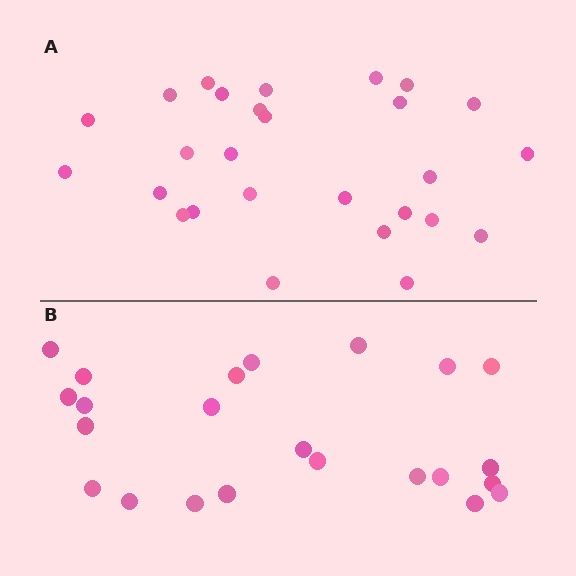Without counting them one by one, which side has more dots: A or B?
Region A (the top region) has more dots.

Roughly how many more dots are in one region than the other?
Region A has about 4 more dots than region B.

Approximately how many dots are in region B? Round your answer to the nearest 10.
About 20 dots. (The exact count is 23, which rounds to 20.)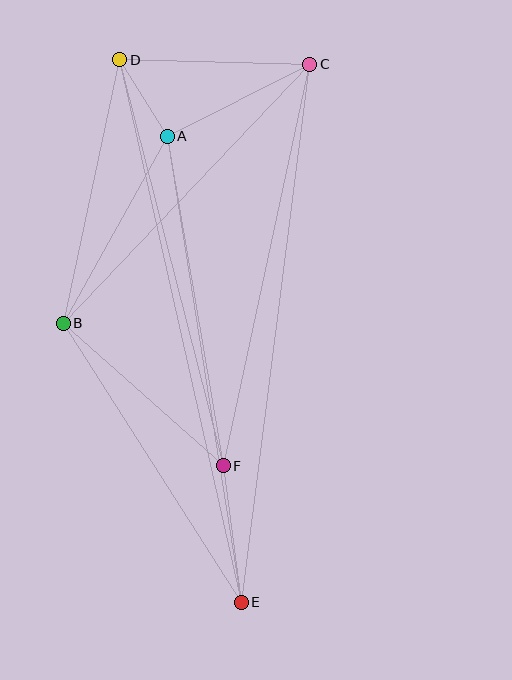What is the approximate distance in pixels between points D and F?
The distance between D and F is approximately 419 pixels.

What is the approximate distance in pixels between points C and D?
The distance between C and D is approximately 190 pixels.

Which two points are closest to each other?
Points A and D are closest to each other.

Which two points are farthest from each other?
Points D and E are farthest from each other.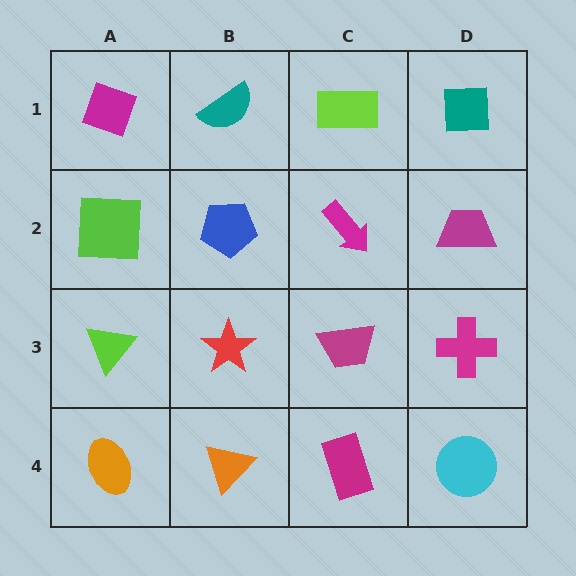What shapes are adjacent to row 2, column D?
A teal square (row 1, column D), a magenta cross (row 3, column D), a magenta arrow (row 2, column C).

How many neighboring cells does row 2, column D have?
3.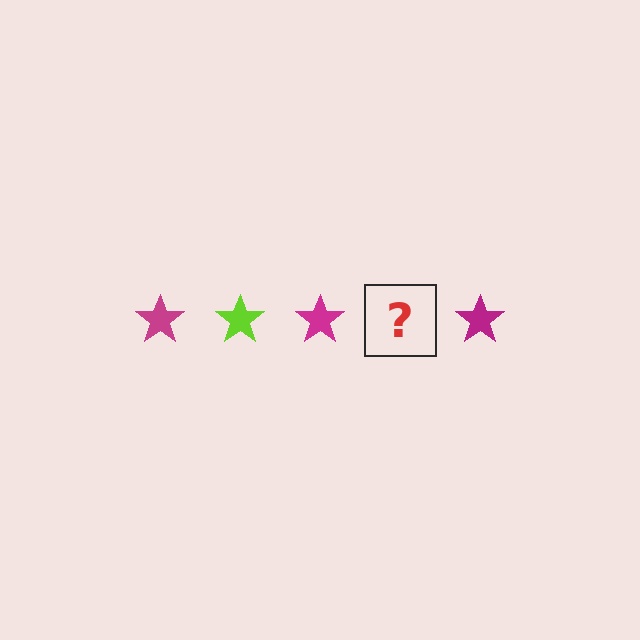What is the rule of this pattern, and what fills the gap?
The rule is that the pattern cycles through magenta, lime stars. The gap should be filled with a lime star.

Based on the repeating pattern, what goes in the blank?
The blank should be a lime star.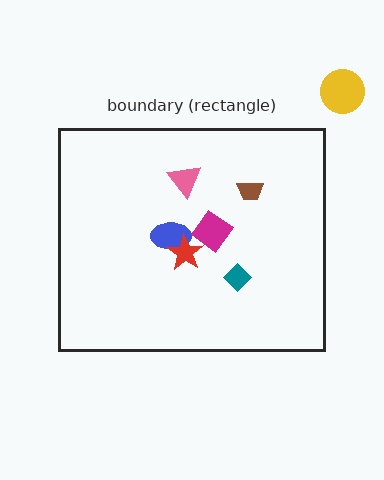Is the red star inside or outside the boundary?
Inside.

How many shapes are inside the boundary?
6 inside, 1 outside.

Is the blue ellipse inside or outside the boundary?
Inside.